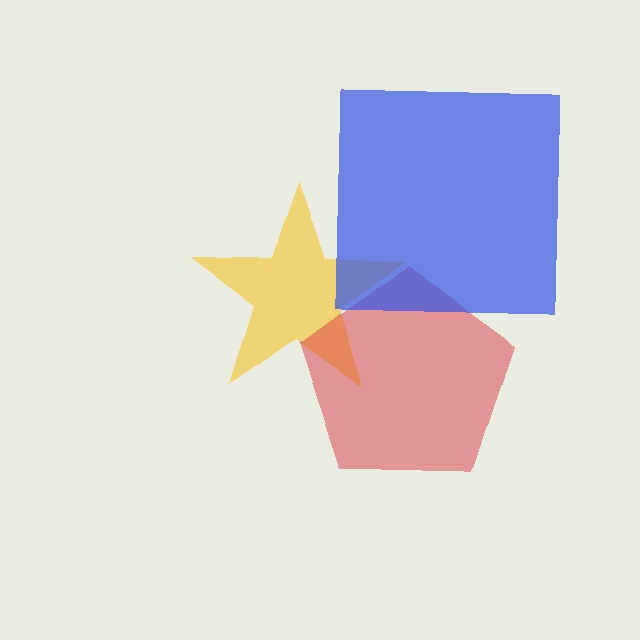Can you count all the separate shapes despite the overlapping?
Yes, there are 3 separate shapes.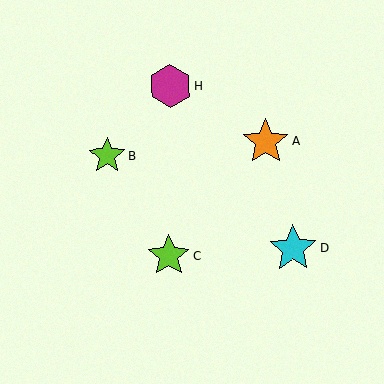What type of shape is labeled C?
Shape C is a lime star.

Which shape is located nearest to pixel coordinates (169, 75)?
The magenta hexagon (labeled H) at (170, 86) is nearest to that location.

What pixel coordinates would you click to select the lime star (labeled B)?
Click at (107, 156) to select the lime star B.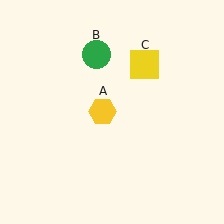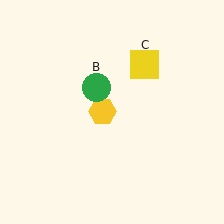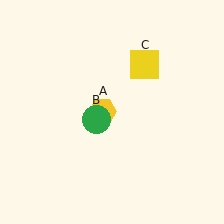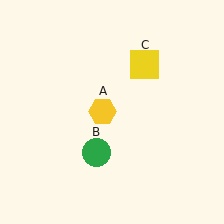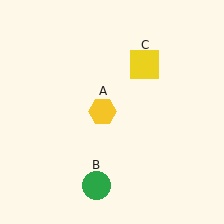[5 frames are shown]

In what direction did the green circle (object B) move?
The green circle (object B) moved down.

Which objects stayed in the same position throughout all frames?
Yellow hexagon (object A) and yellow square (object C) remained stationary.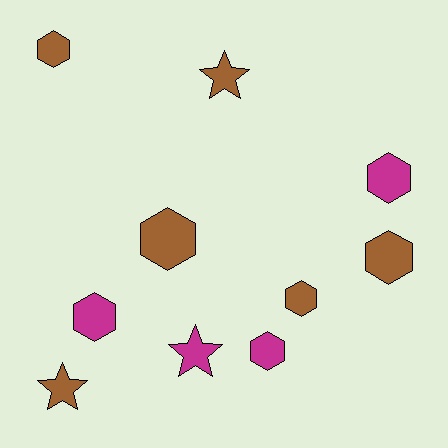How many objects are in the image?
There are 10 objects.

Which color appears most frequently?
Brown, with 6 objects.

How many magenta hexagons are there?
There are 3 magenta hexagons.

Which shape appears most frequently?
Hexagon, with 7 objects.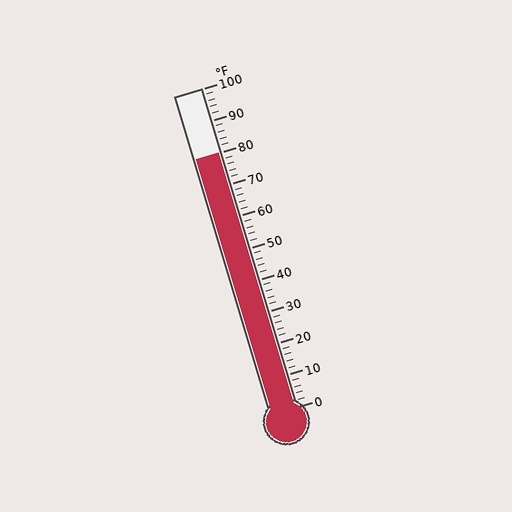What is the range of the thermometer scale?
The thermometer scale ranges from 0°F to 100°F.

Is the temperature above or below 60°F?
The temperature is above 60°F.